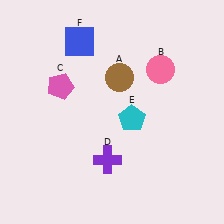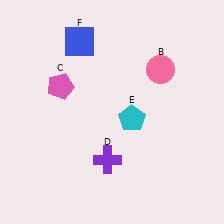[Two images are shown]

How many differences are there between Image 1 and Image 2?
There is 1 difference between the two images.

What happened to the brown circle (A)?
The brown circle (A) was removed in Image 2. It was in the top-right area of Image 1.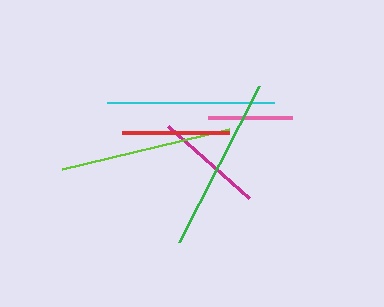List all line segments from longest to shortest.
From longest to shortest: green, lime, cyan, red, magenta, pink.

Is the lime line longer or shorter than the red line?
The lime line is longer than the red line.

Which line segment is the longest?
The green line is the longest at approximately 175 pixels.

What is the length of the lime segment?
The lime segment is approximately 172 pixels long.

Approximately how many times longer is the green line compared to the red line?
The green line is approximately 1.6 times the length of the red line.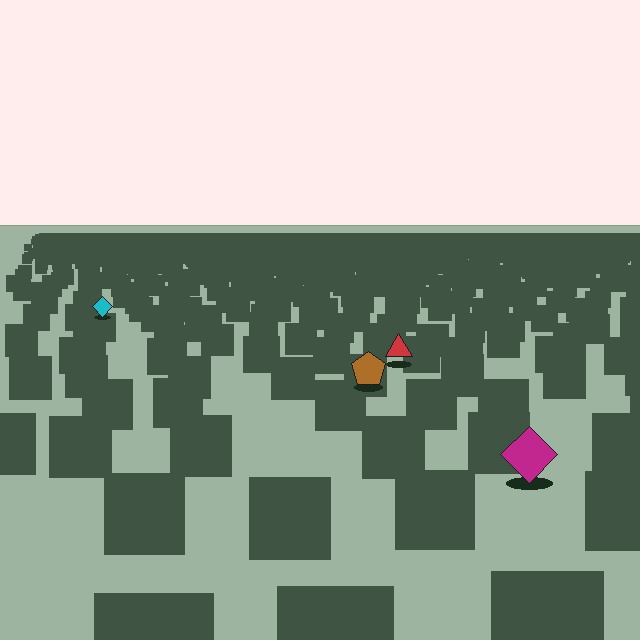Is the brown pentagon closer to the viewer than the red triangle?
Yes. The brown pentagon is closer — you can tell from the texture gradient: the ground texture is coarser near it.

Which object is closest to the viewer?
The magenta diamond is closest. The texture marks near it are larger and more spread out.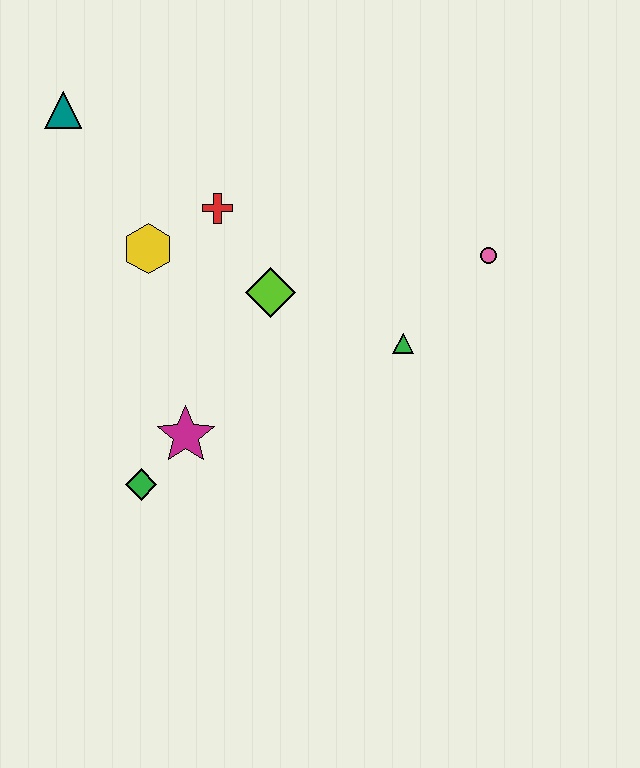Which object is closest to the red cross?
The yellow hexagon is closest to the red cross.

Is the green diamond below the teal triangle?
Yes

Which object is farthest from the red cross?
The green diamond is farthest from the red cross.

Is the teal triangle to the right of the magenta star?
No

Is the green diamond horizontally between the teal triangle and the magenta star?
Yes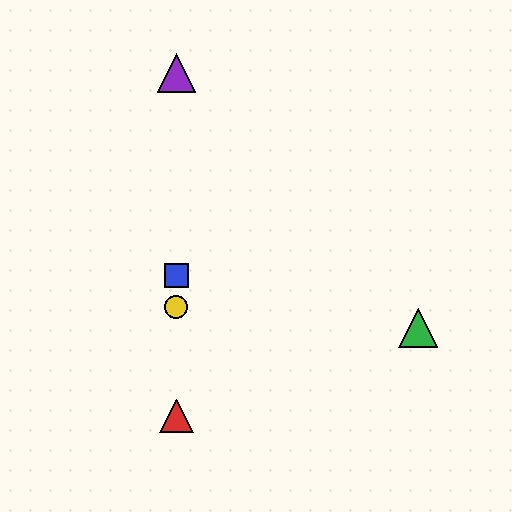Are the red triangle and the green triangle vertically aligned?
No, the red triangle is at x≈176 and the green triangle is at x≈418.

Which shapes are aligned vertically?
The red triangle, the blue square, the yellow circle, the purple triangle are aligned vertically.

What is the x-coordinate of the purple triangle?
The purple triangle is at x≈176.